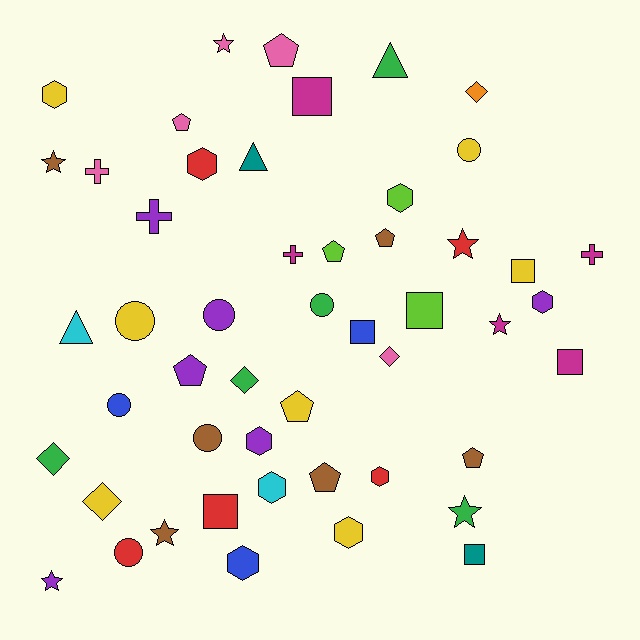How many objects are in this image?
There are 50 objects.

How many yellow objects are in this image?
There are 7 yellow objects.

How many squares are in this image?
There are 7 squares.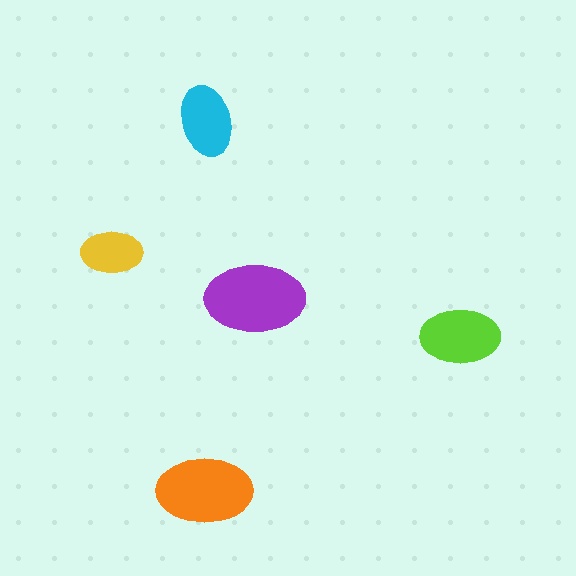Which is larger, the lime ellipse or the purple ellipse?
The purple one.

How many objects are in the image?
There are 5 objects in the image.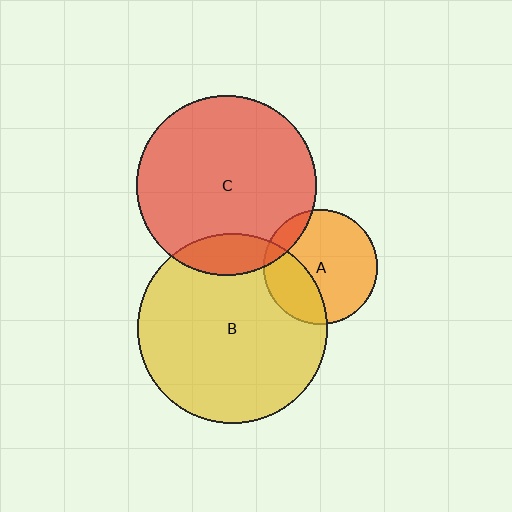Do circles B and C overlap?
Yes.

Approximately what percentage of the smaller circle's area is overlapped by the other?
Approximately 15%.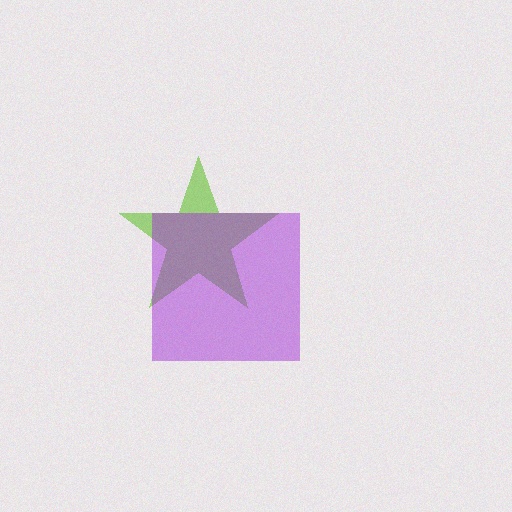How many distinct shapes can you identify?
There are 2 distinct shapes: a lime star, a purple square.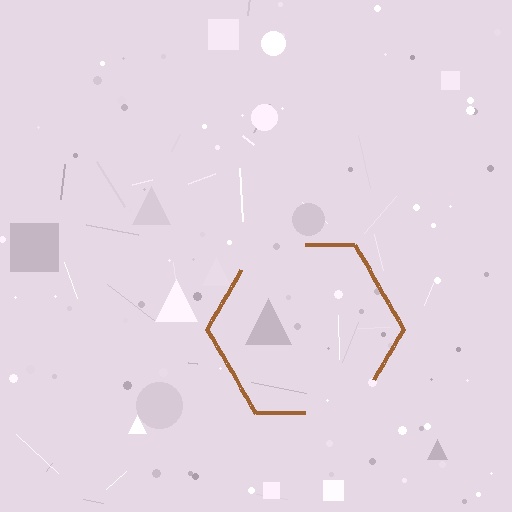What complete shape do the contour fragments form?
The contour fragments form a hexagon.